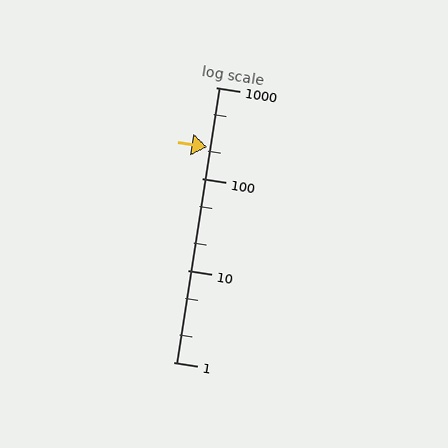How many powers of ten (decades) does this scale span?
The scale spans 3 decades, from 1 to 1000.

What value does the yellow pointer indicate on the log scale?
The pointer indicates approximately 220.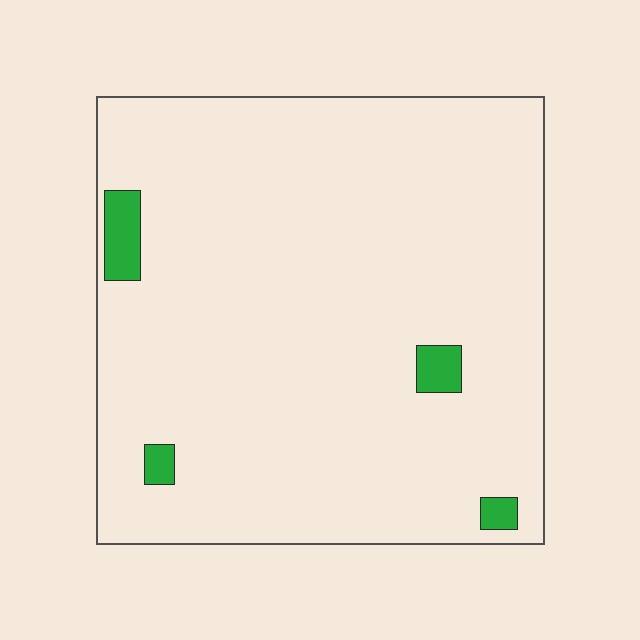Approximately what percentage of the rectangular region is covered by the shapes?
Approximately 5%.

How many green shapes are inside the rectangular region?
4.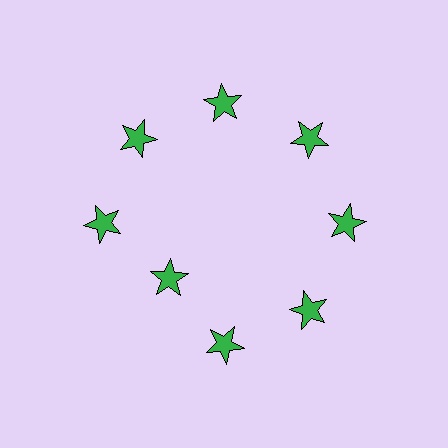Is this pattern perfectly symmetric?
No. The 8 green stars are arranged in a ring, but one element near the 8 o'clock position is pulled inward toward the center, breaking the 8-fold rotational symmetry.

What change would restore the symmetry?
The symmetry would be restored by moving it outward, back onto the ring so that all 8 stars sit at equal angles and equal distance from the center.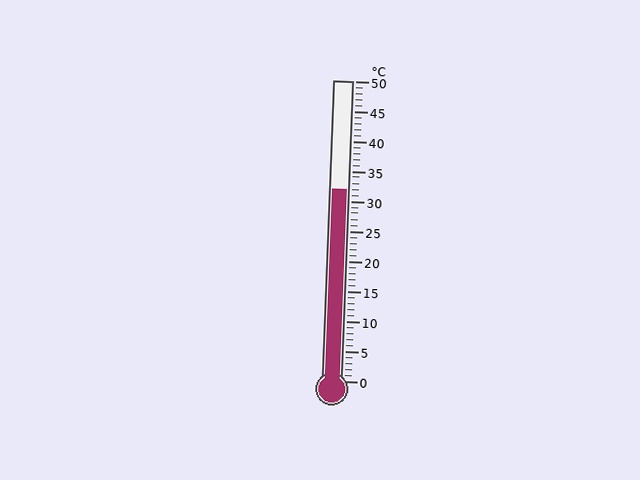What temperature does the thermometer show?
The thermometer shows approximately 32°C.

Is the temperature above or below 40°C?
The temperature is below 40°C.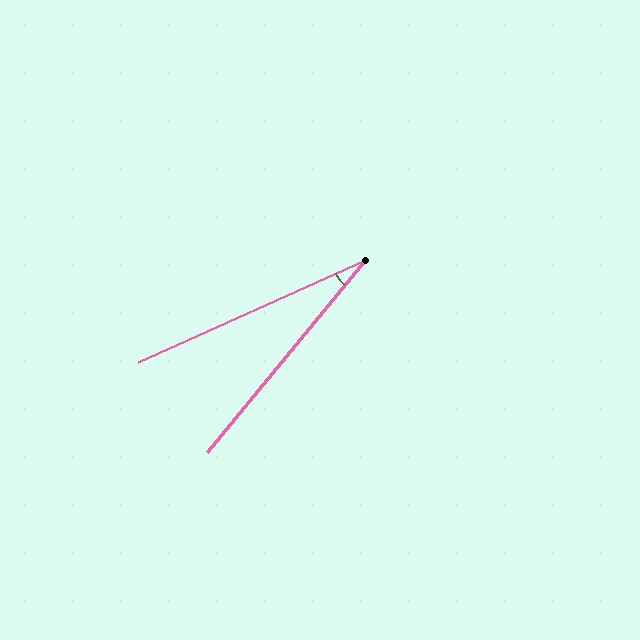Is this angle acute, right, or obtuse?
It is acute.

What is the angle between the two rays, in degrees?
Approximately 26 degrees.